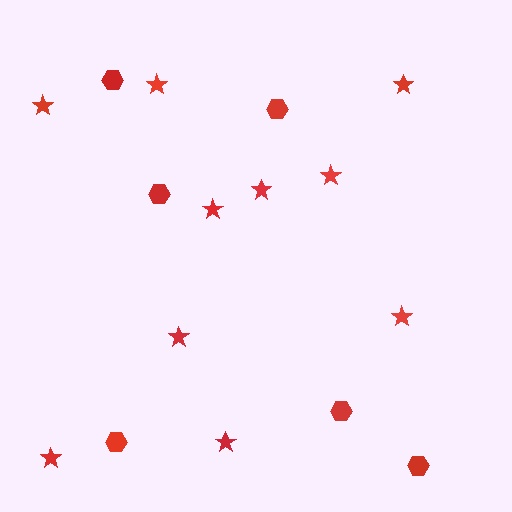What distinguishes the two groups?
There are 2 groups: one group of stars (10) and one group of hexagons (6).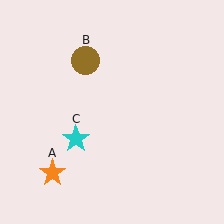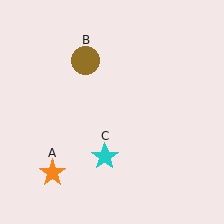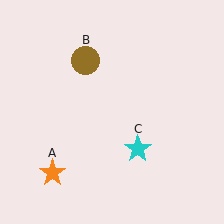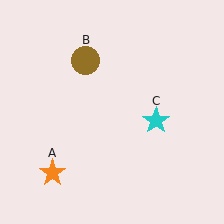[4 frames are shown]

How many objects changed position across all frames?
1 object changed position: cyan star (object C).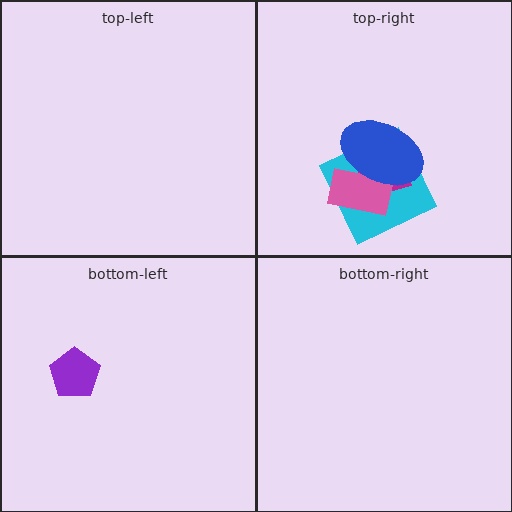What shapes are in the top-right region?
The cyan square, the magenta diamond, the pink rectangle, the blue ellipse.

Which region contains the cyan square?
The top-right region.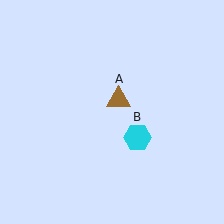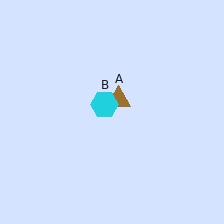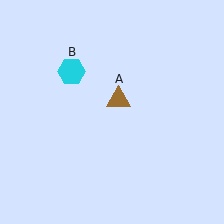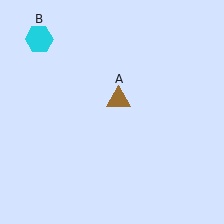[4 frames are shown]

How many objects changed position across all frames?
1 object changed position: cyan hexagon (object B).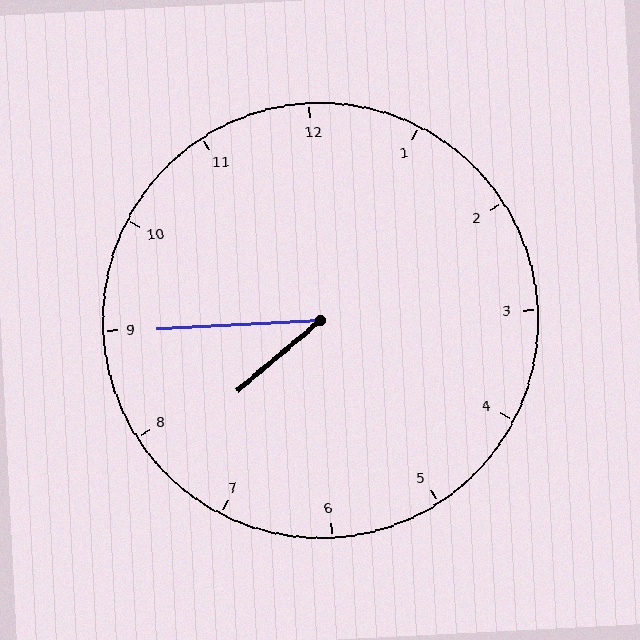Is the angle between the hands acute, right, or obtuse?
It is acute.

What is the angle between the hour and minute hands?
Approximately 38 degrees.